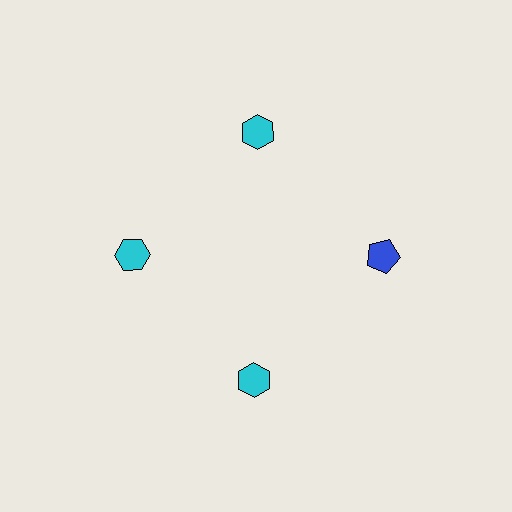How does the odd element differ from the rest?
It differs in both color (blue instead of cyan) and shape (pentagon instead of hexagon).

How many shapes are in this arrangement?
There are 4 shapes arranged in a ring pattern.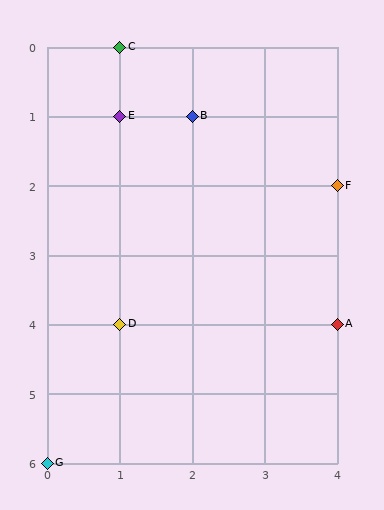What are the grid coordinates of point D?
Point D is at grid coordinates (1, 4).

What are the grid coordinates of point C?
Point C is at grid coordinates (1, 0).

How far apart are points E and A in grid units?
Points E and A are 3 columns and 3 rows apart (about 4.2 grid units diagonally).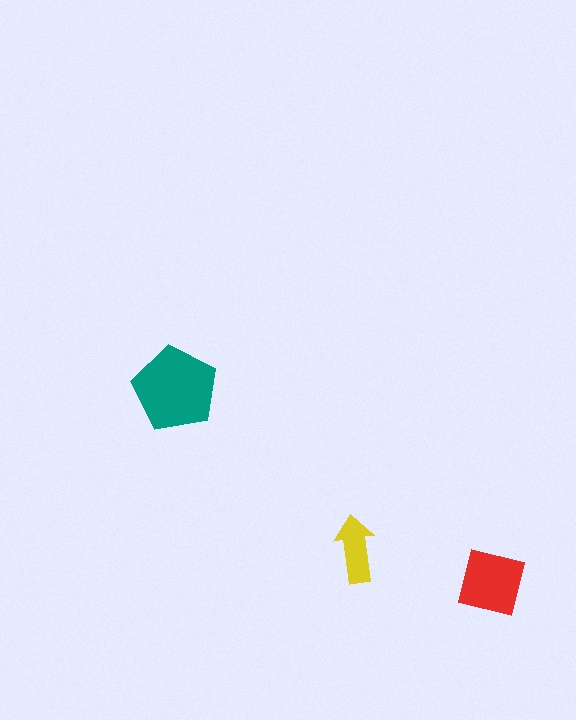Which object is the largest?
The teal pentagon.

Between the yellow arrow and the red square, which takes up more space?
The red square.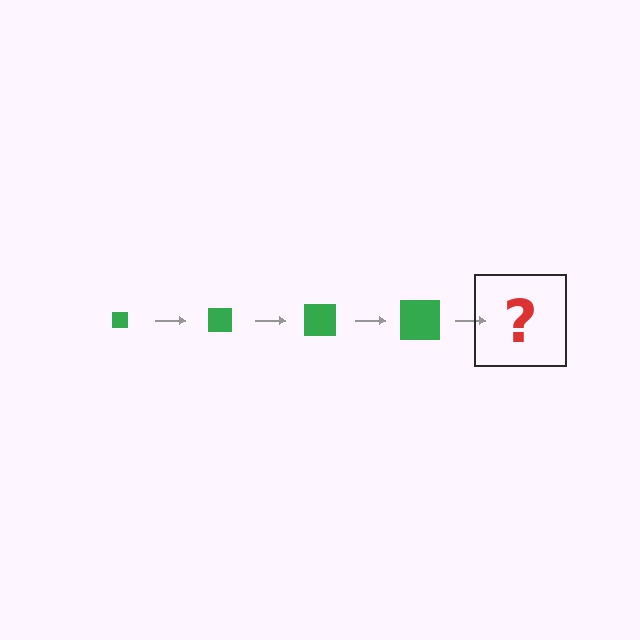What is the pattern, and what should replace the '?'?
The pattern is that the square gets progressively larger each step. The '?' should be a green square, larger than the previous one.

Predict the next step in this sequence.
The next step is a green square, larger than the previous one.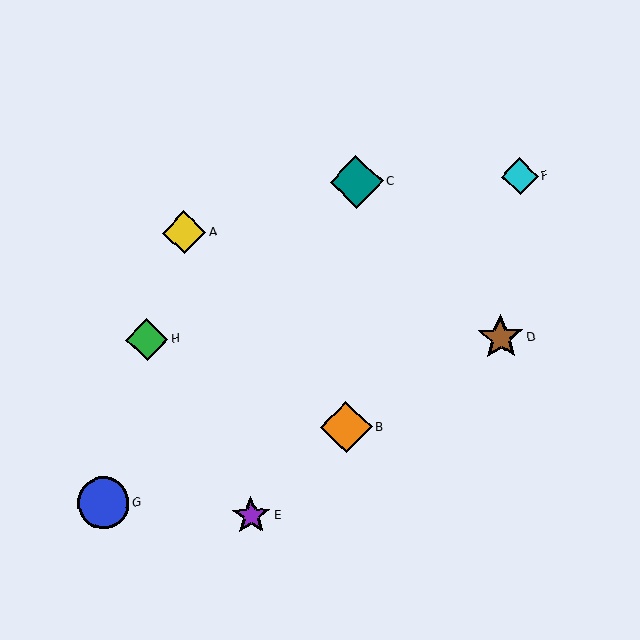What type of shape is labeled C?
Shape C is a teal diamond.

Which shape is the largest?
The teal diamond (labeled C) is the largest.